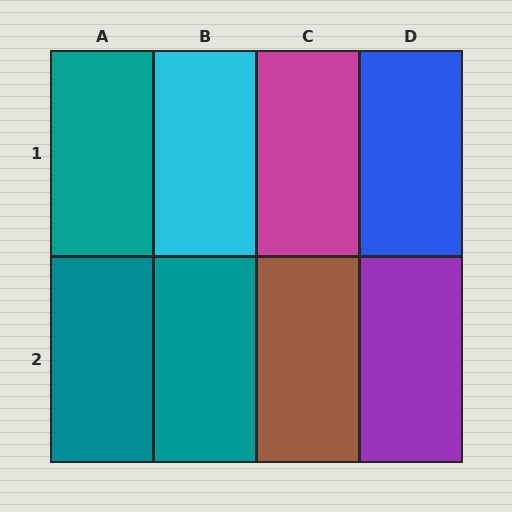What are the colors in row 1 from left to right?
Teal, cyan, magenta, blue.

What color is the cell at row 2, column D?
Purple.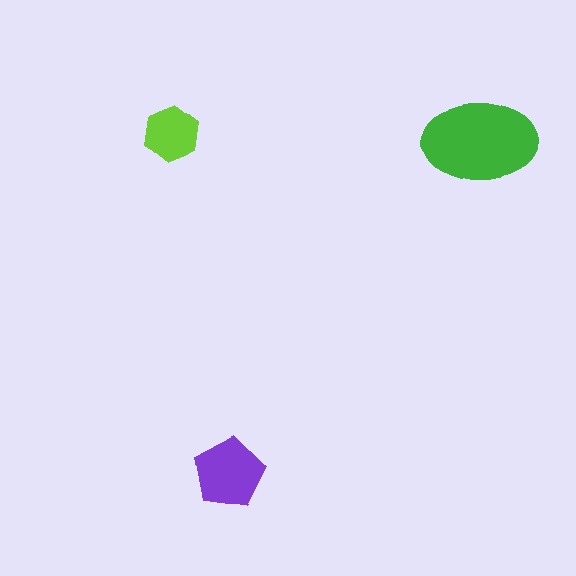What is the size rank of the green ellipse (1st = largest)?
1st.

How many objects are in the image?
There are 3 objects in the image.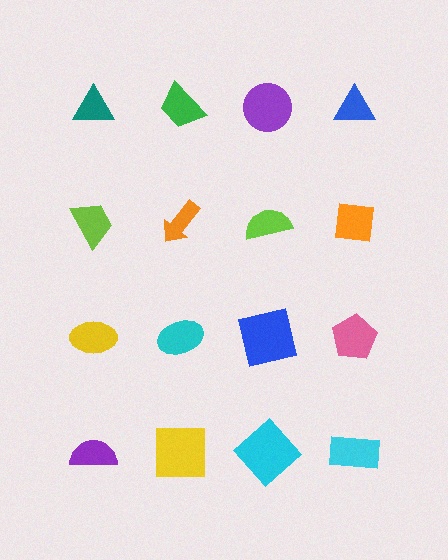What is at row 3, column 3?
A blue square.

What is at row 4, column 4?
A cyan rectangle.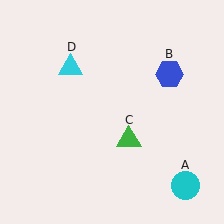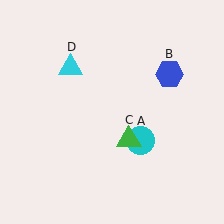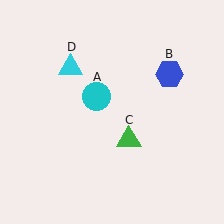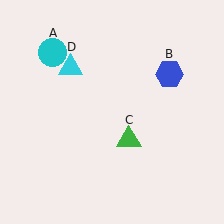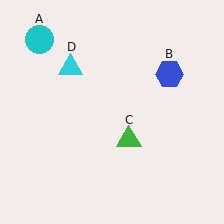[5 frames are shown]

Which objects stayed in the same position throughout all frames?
Blue hexagon (object B) and green triangle (object C) and cyan triangle (object D) remained stationary.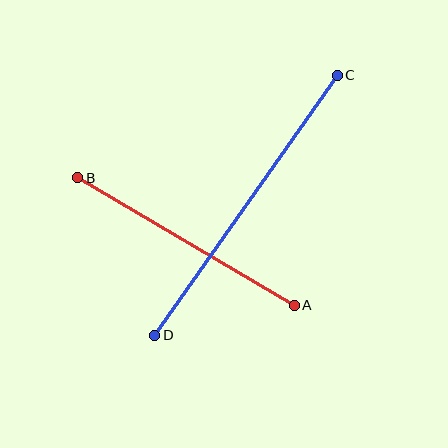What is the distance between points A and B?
The distance is approximately 251 pixels.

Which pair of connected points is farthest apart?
Points C and D are farthest apart.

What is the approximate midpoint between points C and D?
The midpoint is at approximately (246, 205) pixels.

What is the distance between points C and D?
The distance is approximately 317 pixels.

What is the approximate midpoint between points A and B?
The midpoint is at approximately (186, 242) pixels.